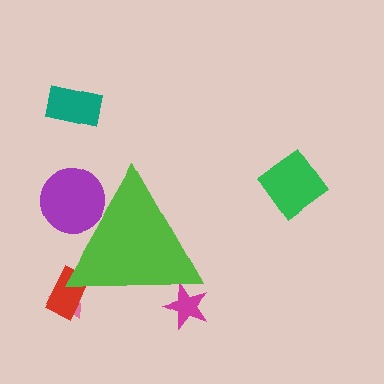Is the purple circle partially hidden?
Yes, the purple circle is partially hidden behind the lime triangle.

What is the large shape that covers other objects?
A lime triangle.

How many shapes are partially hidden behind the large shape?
4 shapes are partially hidden.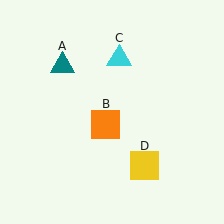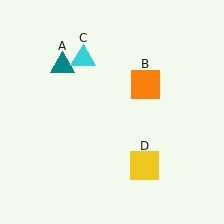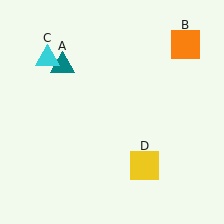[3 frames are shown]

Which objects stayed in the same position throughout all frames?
Teal triangle (object A) and yellow square (object D) remained stationary.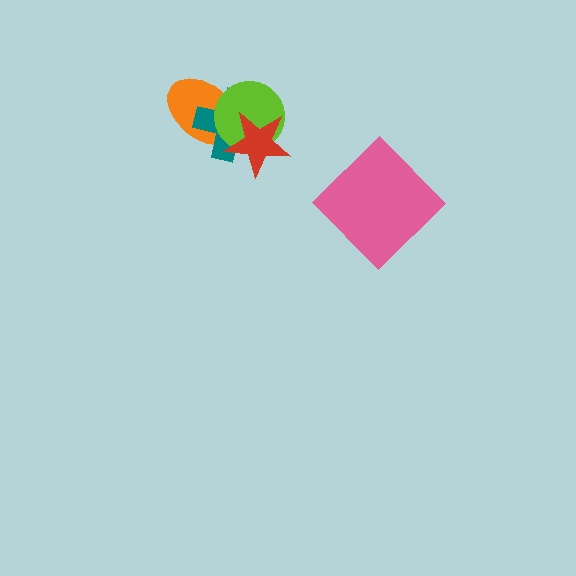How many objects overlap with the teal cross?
3 objects overlap with the teal cross.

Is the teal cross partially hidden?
Yes, it is partially covered by another shape.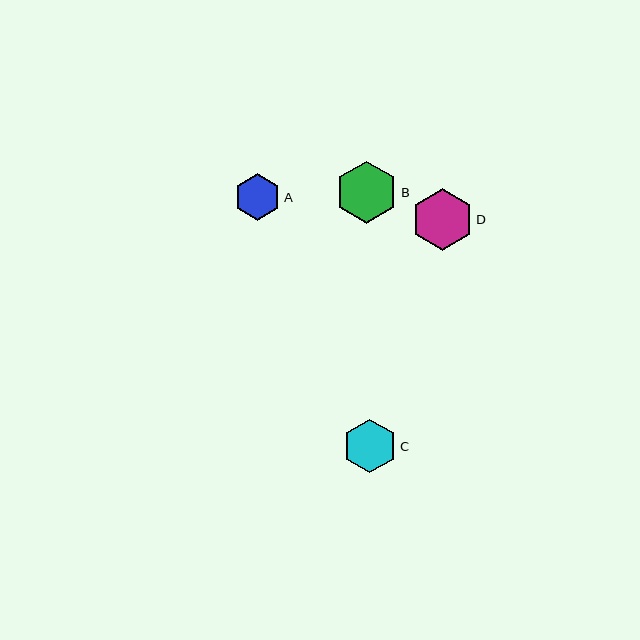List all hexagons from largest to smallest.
From largest to smallest: B, D, C, A.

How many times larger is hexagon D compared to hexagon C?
Hexagon D is approximately 1.1 times the size of hexagon C.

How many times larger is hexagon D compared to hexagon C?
Hexagon D is approximately 1.1 times the size of hexagon C.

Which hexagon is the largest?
Hexagon B is the largest with a size of approximately 62 pixels.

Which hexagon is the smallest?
Hexagon A is the smallest with a size of approximately 46 pixels.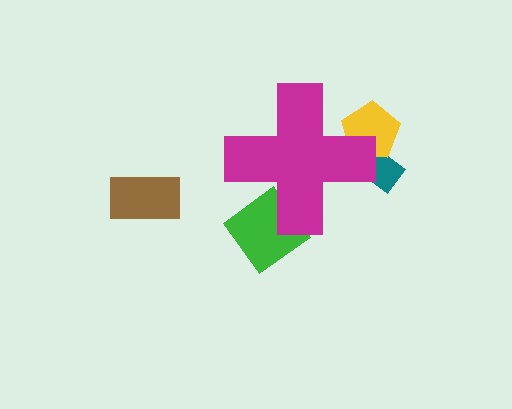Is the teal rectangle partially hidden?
Yes, the teal rectangle is partially hidden behind the magenta cross.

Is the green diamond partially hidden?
Yes, the green diamond is partially hidden behind the magenta cross.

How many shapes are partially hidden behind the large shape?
3 shapes are partially hidden.